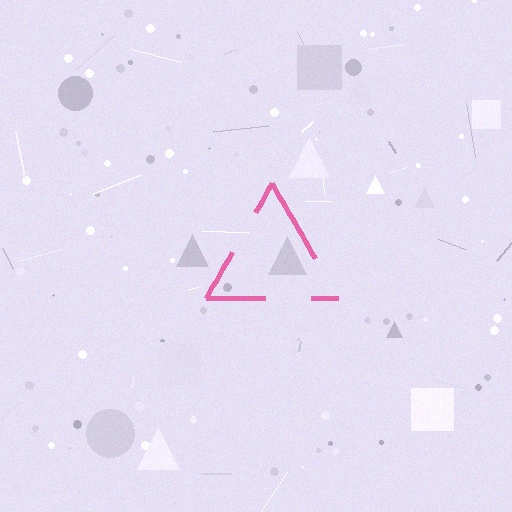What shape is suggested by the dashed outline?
The dashed outline suggests a triangle.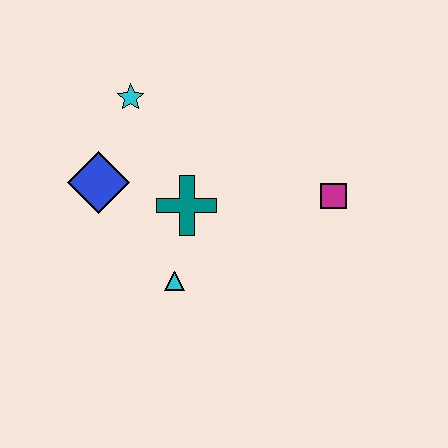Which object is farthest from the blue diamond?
The magenta square is farthest from the blue diamond.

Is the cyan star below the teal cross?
No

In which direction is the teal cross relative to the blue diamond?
The teal cross is to the right of the blue diamond.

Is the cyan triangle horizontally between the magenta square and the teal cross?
No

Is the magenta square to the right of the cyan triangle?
Yes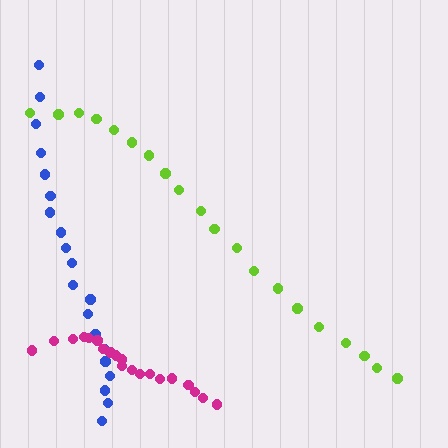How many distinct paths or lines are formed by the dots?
There are 3 distinct paths.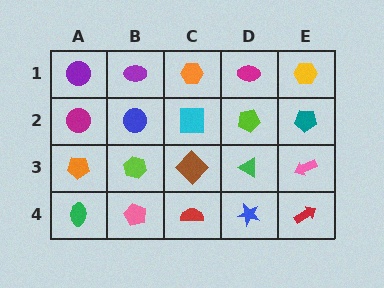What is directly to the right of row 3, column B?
A brown diamond.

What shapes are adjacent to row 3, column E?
A teal pentagon (row 2, column E), a red arrow (row 4, column E), a green triangle (row 3, column D).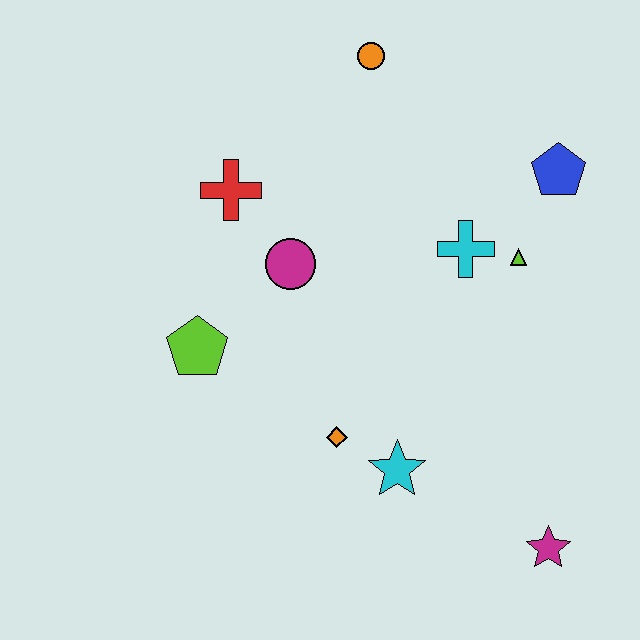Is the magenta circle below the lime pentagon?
No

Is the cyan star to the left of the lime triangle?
Yes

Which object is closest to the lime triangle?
The cyan cross is closest to the lime triangle.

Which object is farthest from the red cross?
The magenta star is farthest from the red cross.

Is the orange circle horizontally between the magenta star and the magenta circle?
Yes